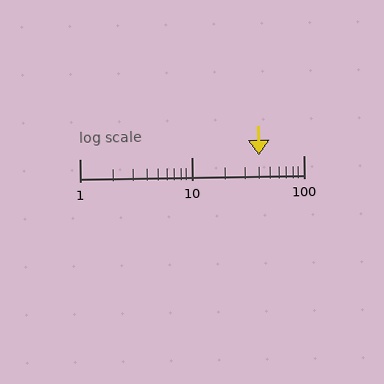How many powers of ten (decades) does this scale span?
The scale spans 2 decades, from 1 to 100.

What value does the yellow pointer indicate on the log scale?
The pointer indicates approximately 40.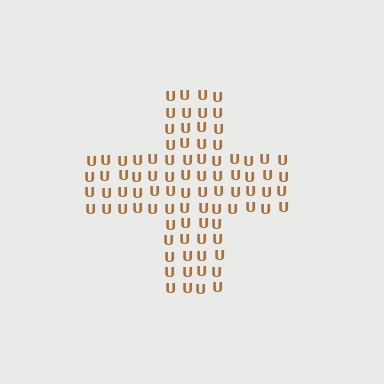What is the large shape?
The large shape is a cross.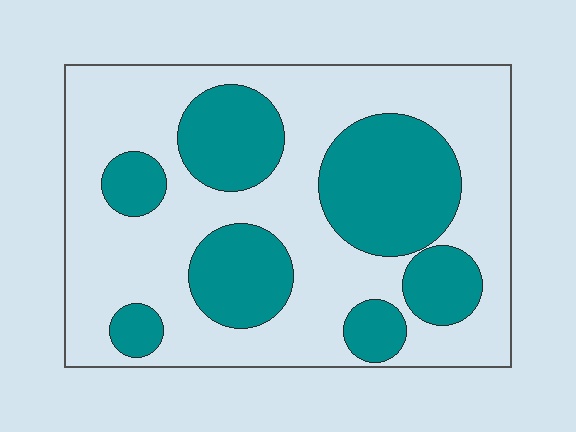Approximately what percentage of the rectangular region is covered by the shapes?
Approximately 35%.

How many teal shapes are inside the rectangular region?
7.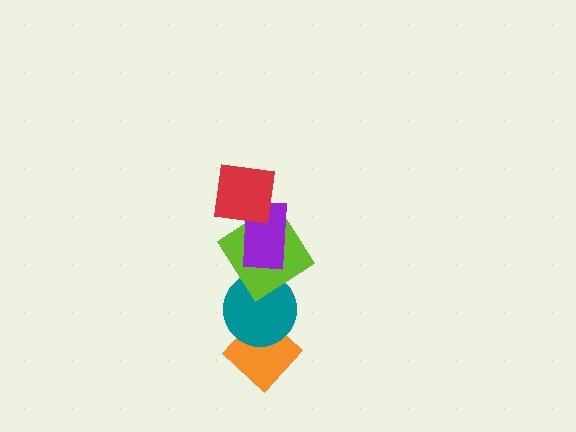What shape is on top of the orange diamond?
The teal circle is on top of the orange diamond.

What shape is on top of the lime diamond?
The purple rectangle is on top of the lime diamond.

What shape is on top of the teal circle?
The lime diamond is on top of the teal circle.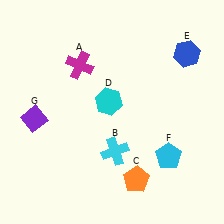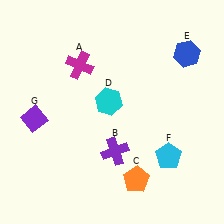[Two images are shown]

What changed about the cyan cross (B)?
In Image 1, B is cyan. In Image 2, it changed to purple.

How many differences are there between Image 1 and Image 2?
There is 1 difference between the two images.